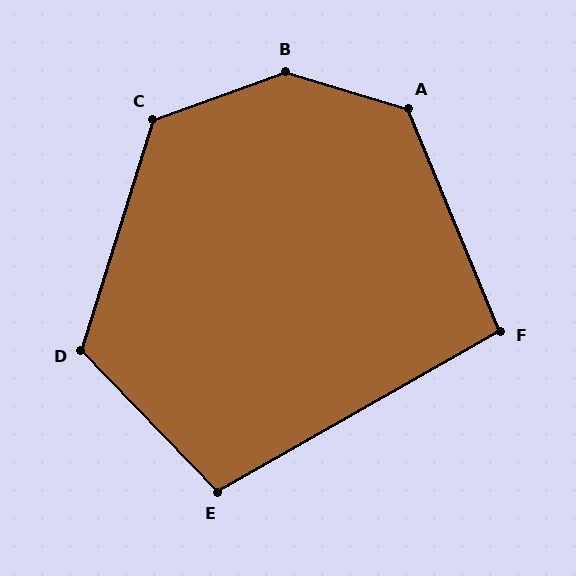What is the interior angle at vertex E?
Approximately 104 degrees (obtuse).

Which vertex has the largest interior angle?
B, at approximately 144 degrees.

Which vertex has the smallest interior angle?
F, at approximately 97 degrees.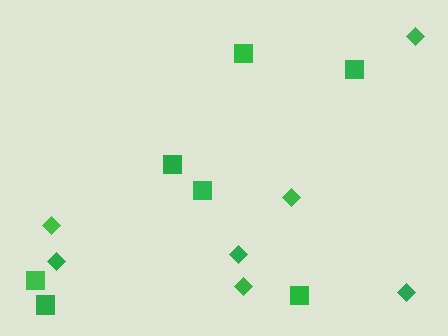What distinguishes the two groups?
There are 2 groups: one group of squares (7) and one group of diamonds (7).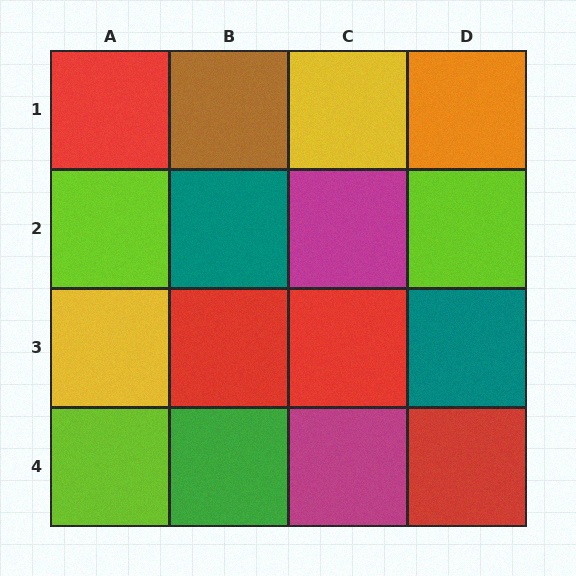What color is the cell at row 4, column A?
Lime.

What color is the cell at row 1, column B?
Brown.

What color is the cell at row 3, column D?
Teal.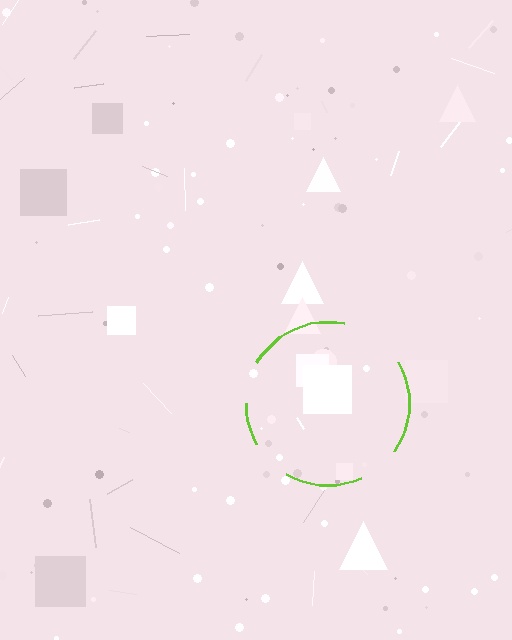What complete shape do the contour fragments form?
The contour fragments form a circle.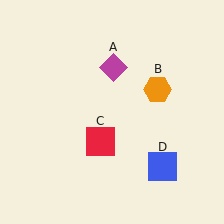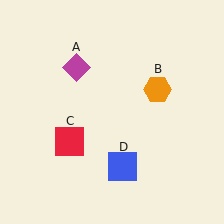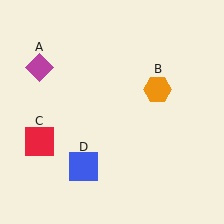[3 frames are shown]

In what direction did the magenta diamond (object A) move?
The magenta diamond (object A) moved left.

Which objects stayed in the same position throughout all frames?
Orange hexagon (object B) remained stationary.